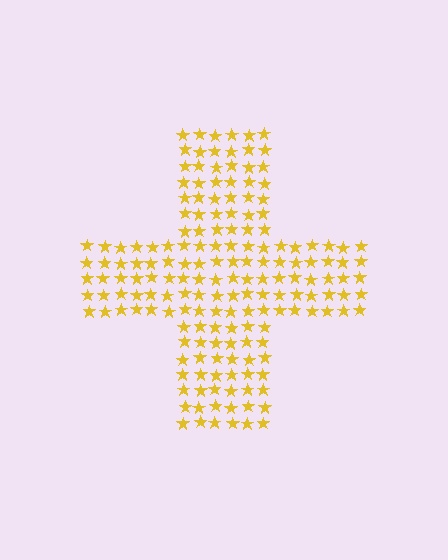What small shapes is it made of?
It is made of small stars.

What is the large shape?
The large shape is a cross.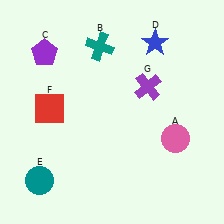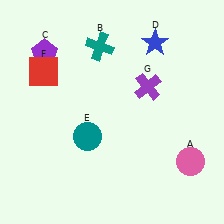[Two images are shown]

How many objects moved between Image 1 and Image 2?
3 objects moved between the two images.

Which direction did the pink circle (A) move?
The pink circle (A) moved down.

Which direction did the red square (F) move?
The red square (F) moved up.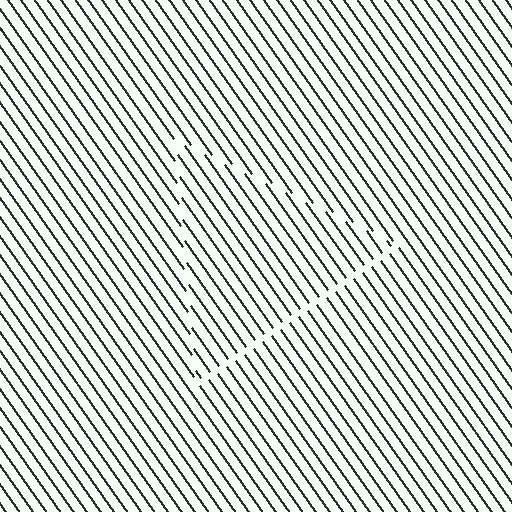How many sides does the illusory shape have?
3 sides — the line-ends trace a triangle.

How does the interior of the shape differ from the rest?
The interior of the shape contains the same grating, shifted by half a period — the contour is defined by the phase discontinuity where line-ends from the inner and outer gratings abut.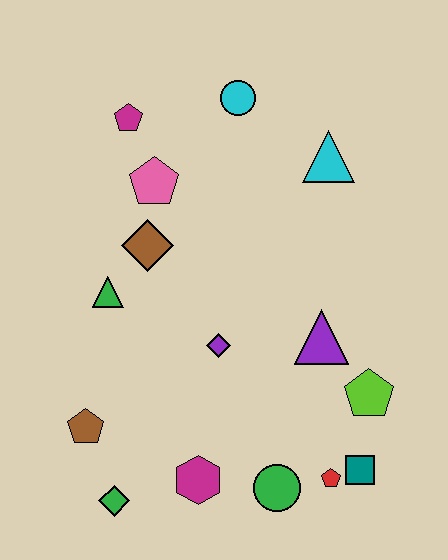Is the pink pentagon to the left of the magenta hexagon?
Yes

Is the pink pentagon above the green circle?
Yes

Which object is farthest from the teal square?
The magenta pentagon is farthest from the teal square.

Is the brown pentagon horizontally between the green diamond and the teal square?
No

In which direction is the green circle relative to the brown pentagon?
The green circle is to the right of the brown pentagon.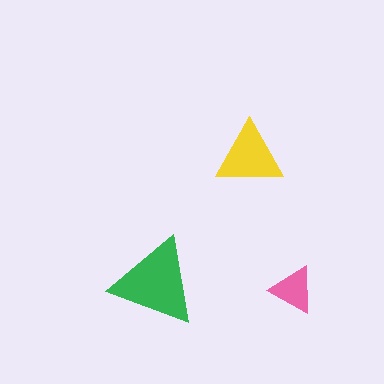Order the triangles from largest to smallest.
the green one, the yellow one, the pink one.